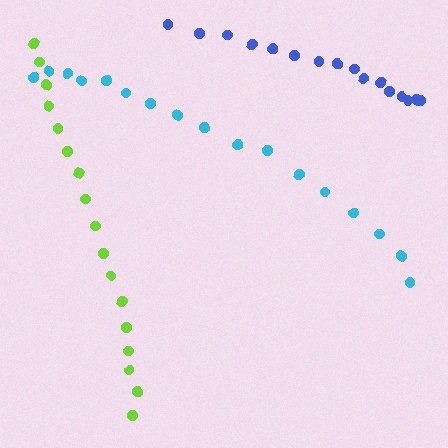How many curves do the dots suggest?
There are 3 distinct paths.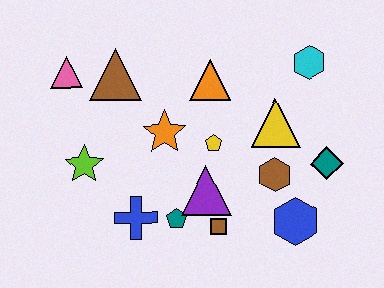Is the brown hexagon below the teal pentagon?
No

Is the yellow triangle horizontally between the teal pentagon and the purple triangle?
No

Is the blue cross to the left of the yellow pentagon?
Yes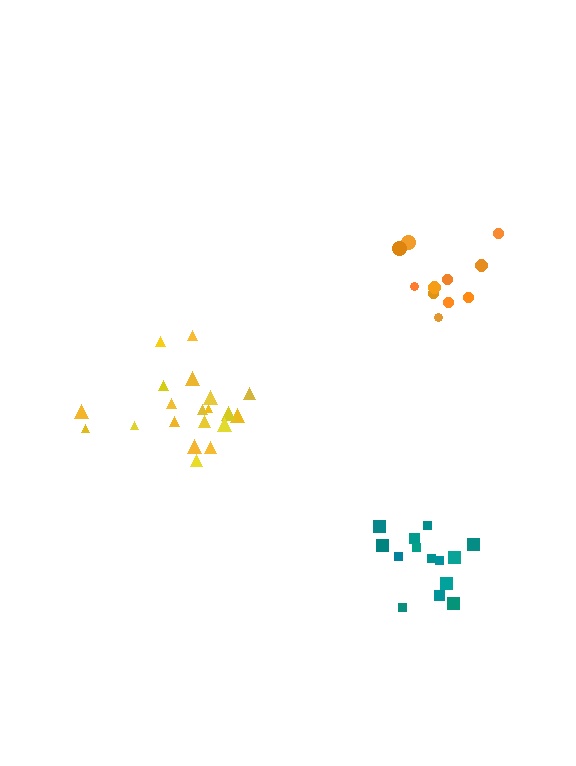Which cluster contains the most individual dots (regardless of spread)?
Yellow (20).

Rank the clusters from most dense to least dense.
teal, orange, yellow.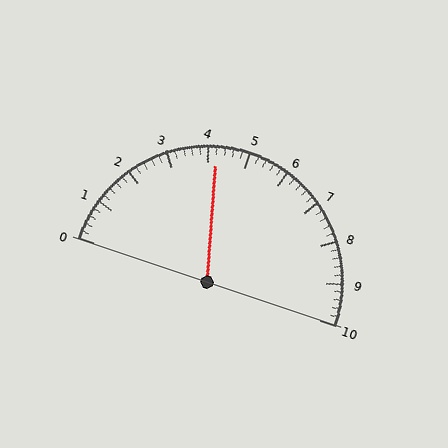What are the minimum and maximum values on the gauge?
The gauge ranges from 0 to 10.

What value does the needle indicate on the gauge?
The needle indicates approximately 4.2.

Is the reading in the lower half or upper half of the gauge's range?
The reading is in the lower half of the range (0 to 10).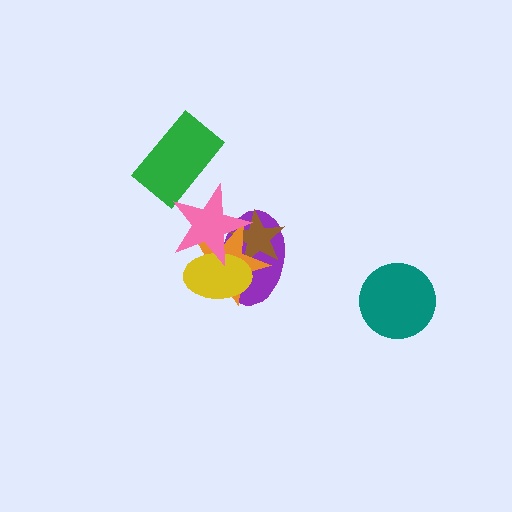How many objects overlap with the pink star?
5 objects overlap with the pink star.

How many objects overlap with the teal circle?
0 objects overlap with the teal circle.